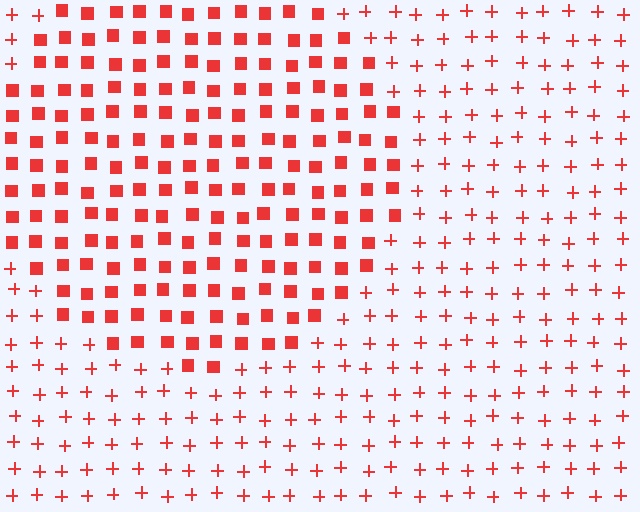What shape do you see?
I see a circle.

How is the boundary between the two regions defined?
The boundary is defined by a change in element shape: squares inside vs. plus signs outside. All elements share the same color and spacing.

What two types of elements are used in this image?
The image uses squares inside the circle region and plus signs outside it.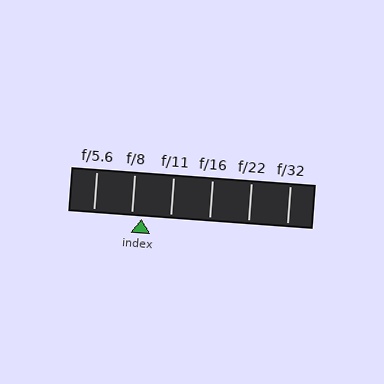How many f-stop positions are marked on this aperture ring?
There are 6 f-stop positions marked.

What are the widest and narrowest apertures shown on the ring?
The widest aperture shown is f/5.6 and the narrowest is f/32.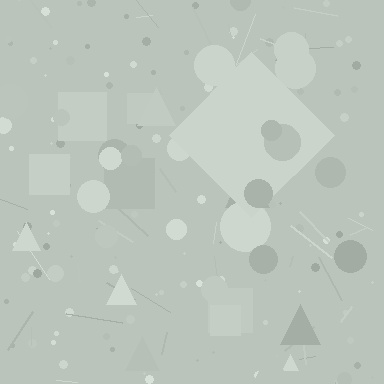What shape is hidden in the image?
A diamond is hidden in the image.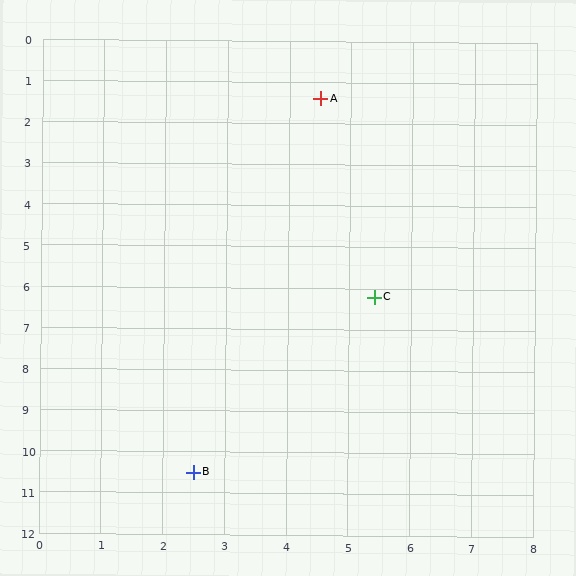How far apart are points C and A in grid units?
Points C and A are about 4.9 grid units apart.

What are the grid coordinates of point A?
Point A is at approximately (4.5, 1.4).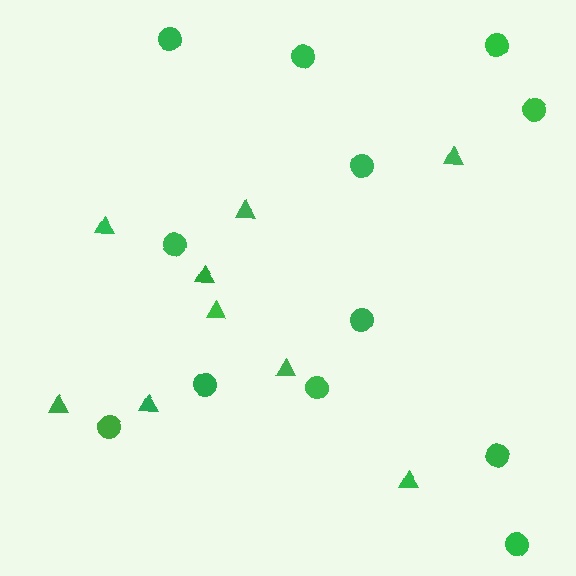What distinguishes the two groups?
There are 2 groups: one group of circles (12) and one group of triangles (9).